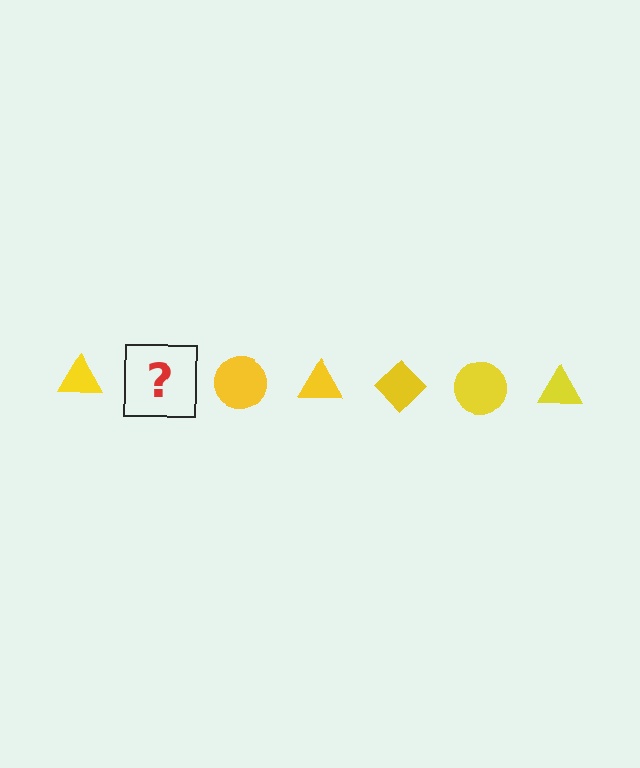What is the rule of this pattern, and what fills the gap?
The rule is that the pattern cycles through triangle, diamond, circle shapes in yellow. The gap should be filled with a yellow diamond.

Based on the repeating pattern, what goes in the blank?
The blank should be a yellow diamond.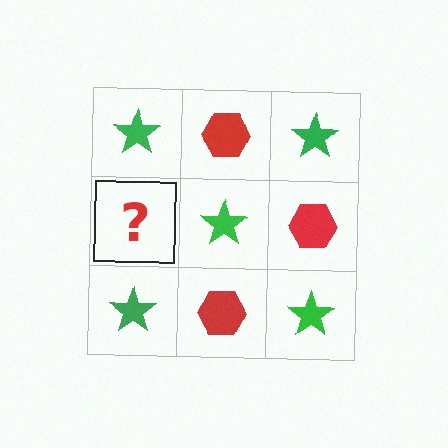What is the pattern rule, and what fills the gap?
The rule is that it alternates green star and red hexagon in a checkerboard pattern. The gap should be filled with a red hexagon.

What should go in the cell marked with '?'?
The missing cell should contain a red hexagon.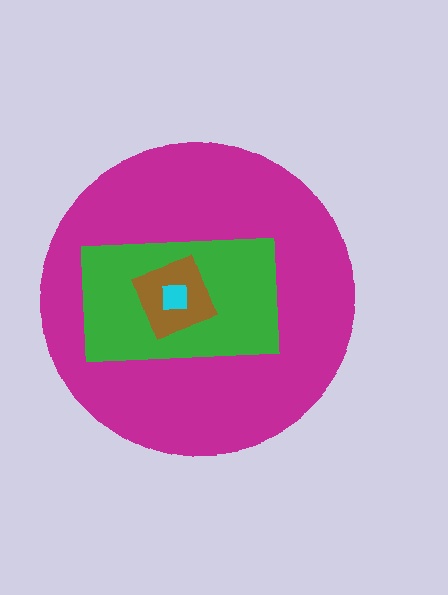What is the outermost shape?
The magenta circle.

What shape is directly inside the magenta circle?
The green rectangle.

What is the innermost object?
The cyan square.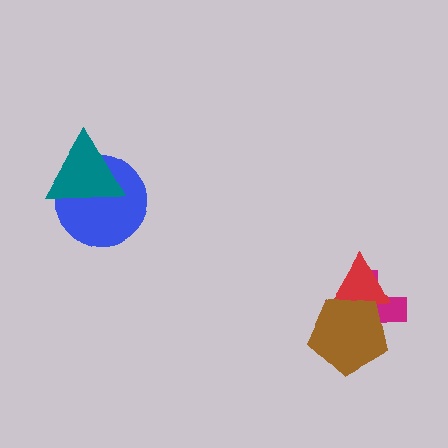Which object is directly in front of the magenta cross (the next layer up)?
The red triangle is directly in front of the magenta cross.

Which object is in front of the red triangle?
The brown pentagon is in front of the red triangle.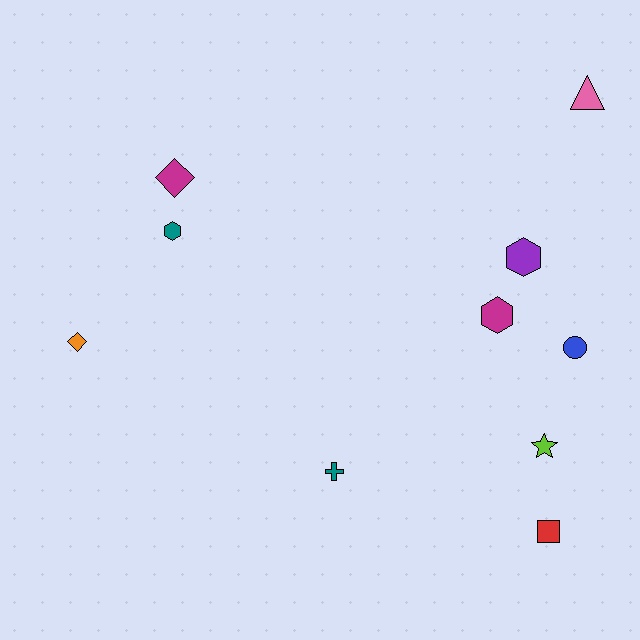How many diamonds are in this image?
There are 2 diamonds.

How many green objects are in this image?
There are no green objects.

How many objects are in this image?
There are 10 objects.